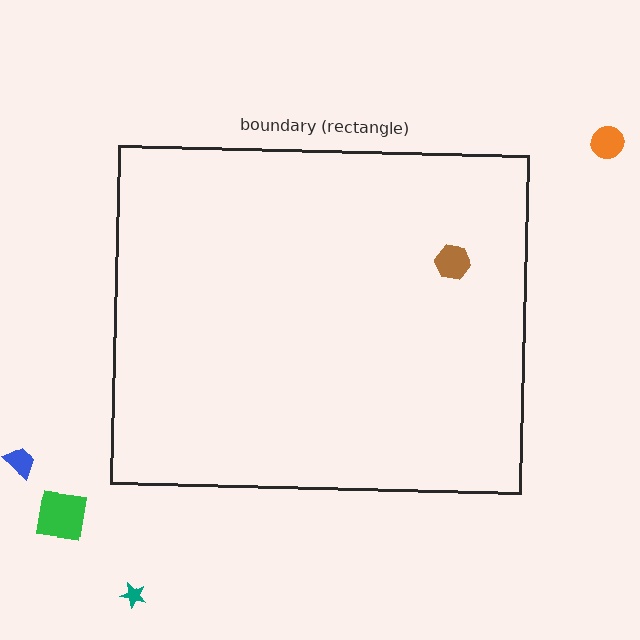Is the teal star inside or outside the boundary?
Outside.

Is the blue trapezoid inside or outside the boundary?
Outside.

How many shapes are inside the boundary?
1 inside, 4 outside.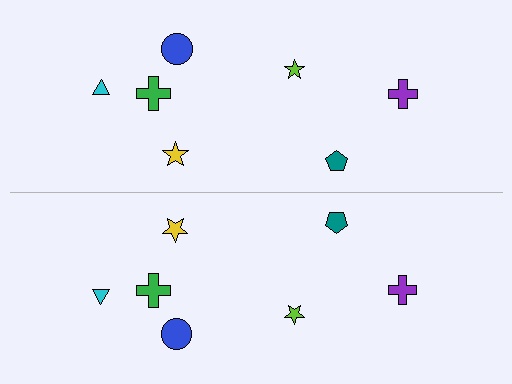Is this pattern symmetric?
Yes, this pattern has bilateral (reflection) symmetry.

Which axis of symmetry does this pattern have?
The pattern has a horizontal axis of symmetry running through the center of the image.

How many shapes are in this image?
There are 14 shapes in this image.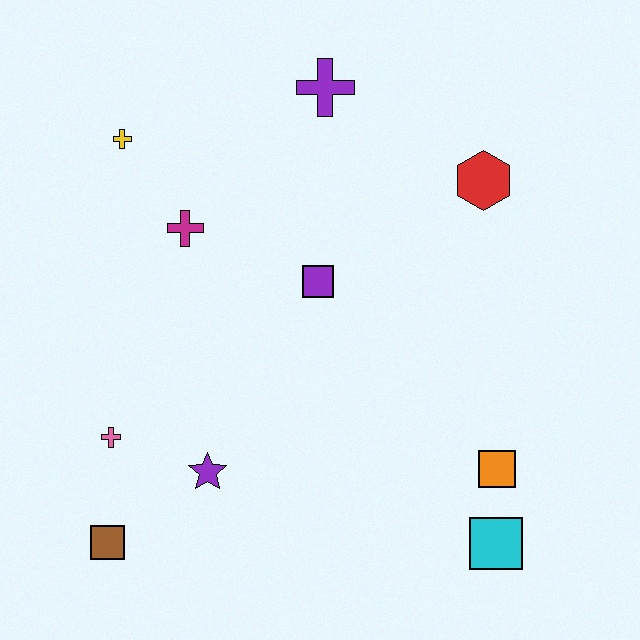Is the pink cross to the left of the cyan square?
Yes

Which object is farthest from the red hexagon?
The brown square is farthest from the red hexagon.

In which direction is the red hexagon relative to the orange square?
The red hexagon is above the orange square.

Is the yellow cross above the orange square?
Yes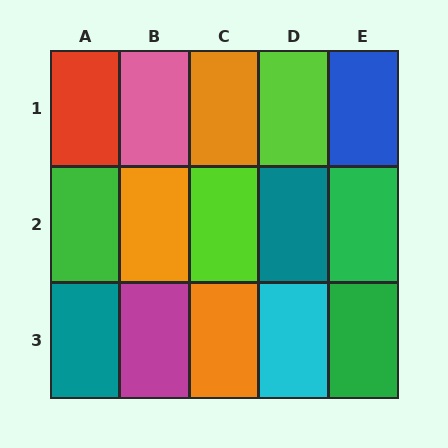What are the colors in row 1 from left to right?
Red, pink, orange, lime, blue.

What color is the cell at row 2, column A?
Green.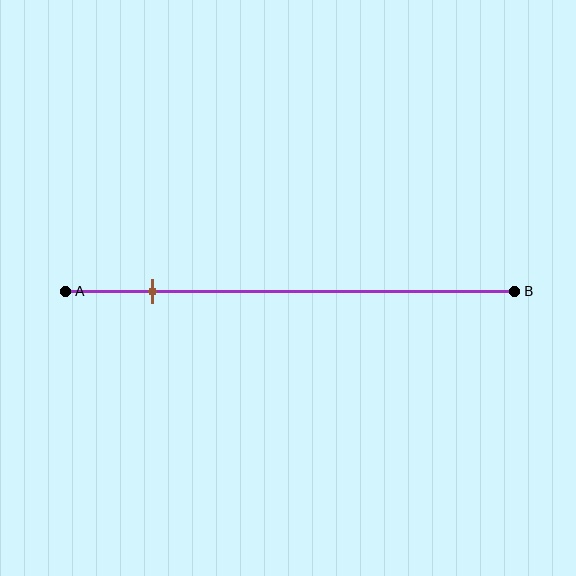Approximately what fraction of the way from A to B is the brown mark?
The brown mark is approximately 20% of the way from A to B.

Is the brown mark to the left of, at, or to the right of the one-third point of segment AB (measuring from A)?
The brown mark is to the left of the one-third point of segment AB.